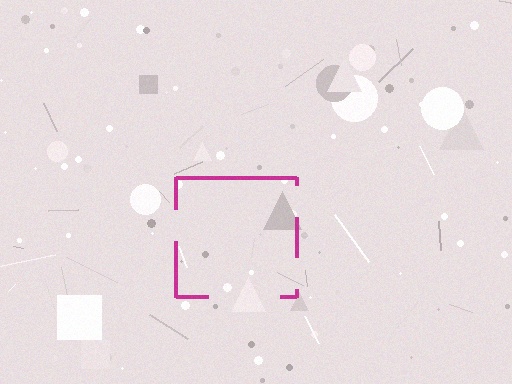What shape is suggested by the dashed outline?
The dashed outline suggests a square.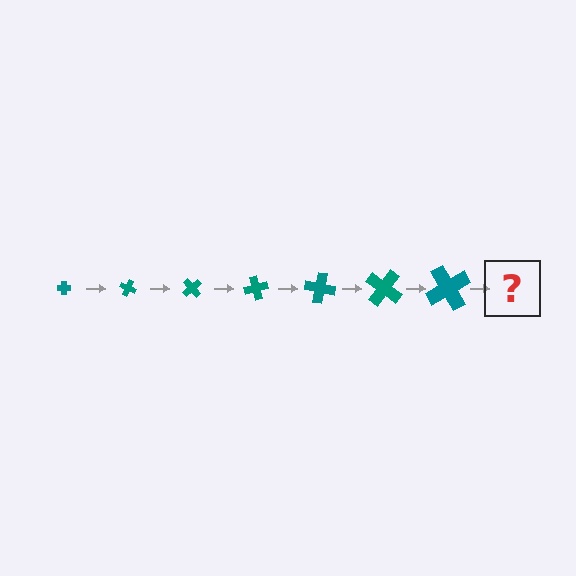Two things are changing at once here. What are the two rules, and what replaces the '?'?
The two rules are that the cross grows larger each step and it rotates 25 degrees each step. The '?' should be a cross, larger than the previous one and rotated 175 degrees from the start.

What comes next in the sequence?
The next element should be a cross, larger than the previous one and rotated 175 degrees from the start.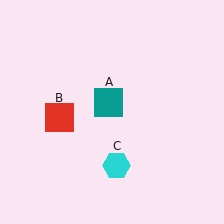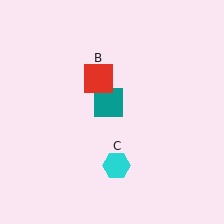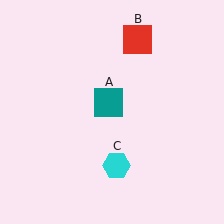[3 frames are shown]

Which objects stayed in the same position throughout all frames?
Teal square (object A) and cyan hexagon (object C) remained stationary.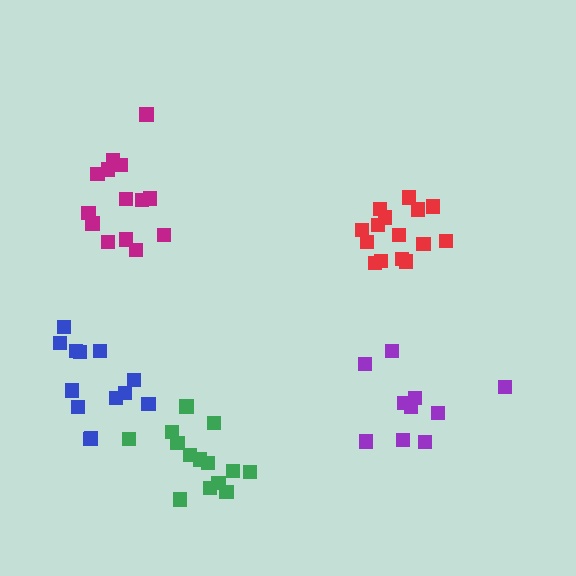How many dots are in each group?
Group 1: 14 dots, Group 2: 14 dots, Group 3: 15 dots, Group 4: 10 dots, Group 5: 13 dots (66 total).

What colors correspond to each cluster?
The clusters are colored: magenta, green, red, purple, blue.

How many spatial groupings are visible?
There are 5 spatial groupings.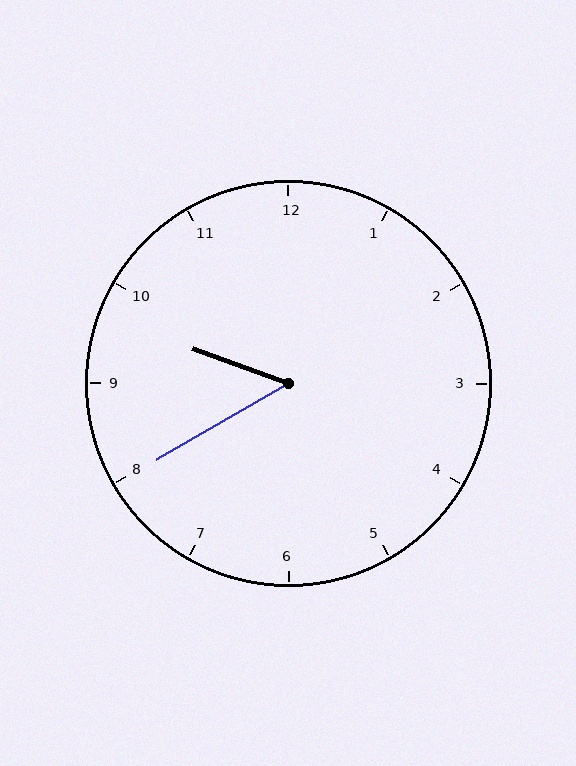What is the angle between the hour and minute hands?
Approximately 50 degrees.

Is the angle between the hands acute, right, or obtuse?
It is acute.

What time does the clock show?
9:40.